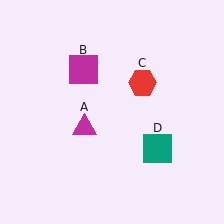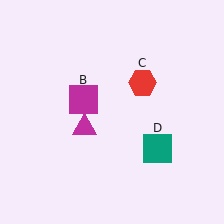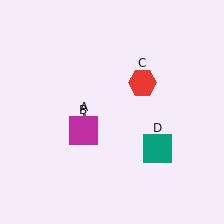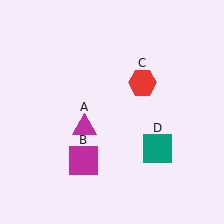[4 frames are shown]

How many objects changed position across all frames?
1 object changed position: magenta square (object B).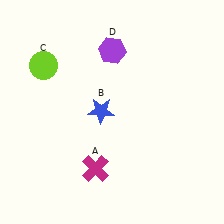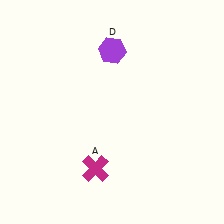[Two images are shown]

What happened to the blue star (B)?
The blue star (B) was removed in Image 2. It was in the top-left area of Image 1.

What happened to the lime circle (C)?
The lime circle (C) was removed in Image 2. It was in the top-left area of Image 1.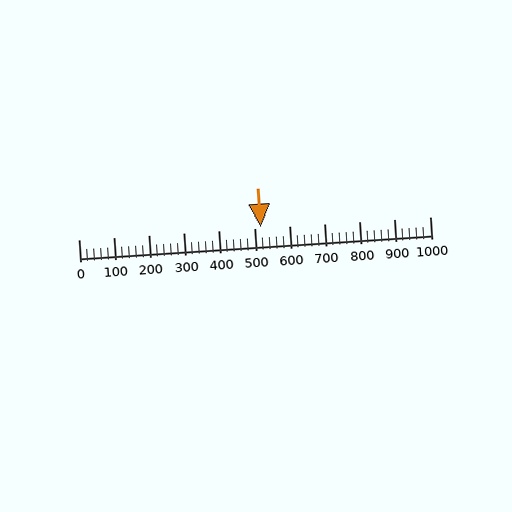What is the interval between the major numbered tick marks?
The major tick marks are spaced 100 units apart.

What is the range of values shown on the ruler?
The ruler shows values from 0 to 1000.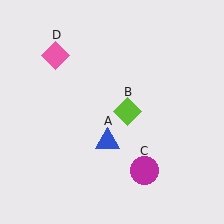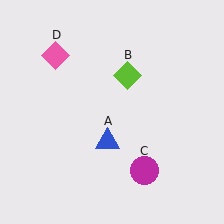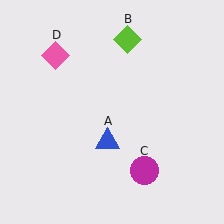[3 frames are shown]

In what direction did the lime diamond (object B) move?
The lime diamond (object B) moved up.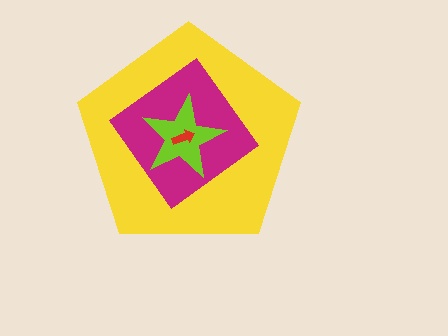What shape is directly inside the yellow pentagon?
The magenta diamond.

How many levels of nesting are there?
4.